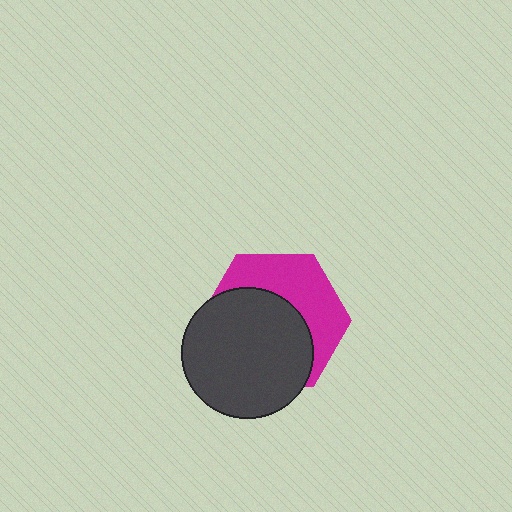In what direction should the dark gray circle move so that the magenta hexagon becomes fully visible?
The dark gray circle should move down. That is the shortest direction to clear the overlap and leave the magenta hexagon fully visible.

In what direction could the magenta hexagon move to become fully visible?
The magenta hexagon could move up. That would shift it out from behind the dark gray circle entirely.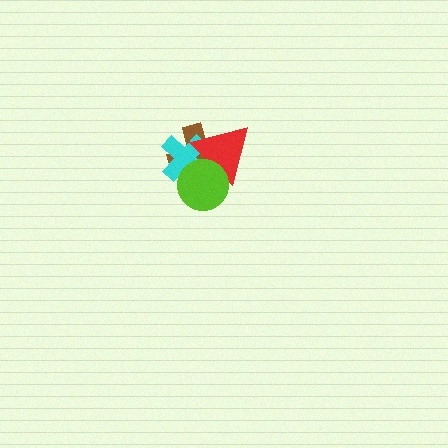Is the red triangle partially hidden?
Yes, it is partially covered by another shape.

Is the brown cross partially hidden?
Yes, it is partially covered by another shape.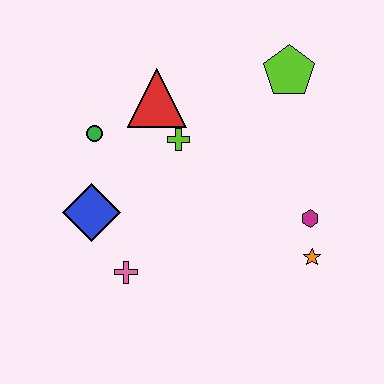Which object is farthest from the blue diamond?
The lime pentagon is farthest from the blue diamond.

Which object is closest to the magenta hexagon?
The orange star is closest to the magenta hexagon.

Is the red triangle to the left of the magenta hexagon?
Yes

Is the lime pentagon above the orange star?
Yes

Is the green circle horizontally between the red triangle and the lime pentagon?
No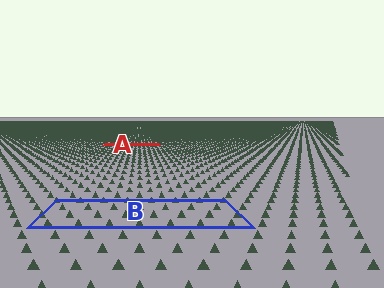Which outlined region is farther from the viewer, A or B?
Region A is farther from the viewer — the texture elements inside it appear smaller and more densely packed.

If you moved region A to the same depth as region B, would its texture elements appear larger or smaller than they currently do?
They would appear larger. At a closer depth, the same texture elements are projected at a bigger on-screen size.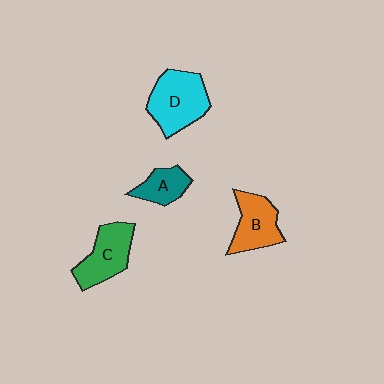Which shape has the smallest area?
Shape A (teal).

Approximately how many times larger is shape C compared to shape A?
Approximately 1.6 times.